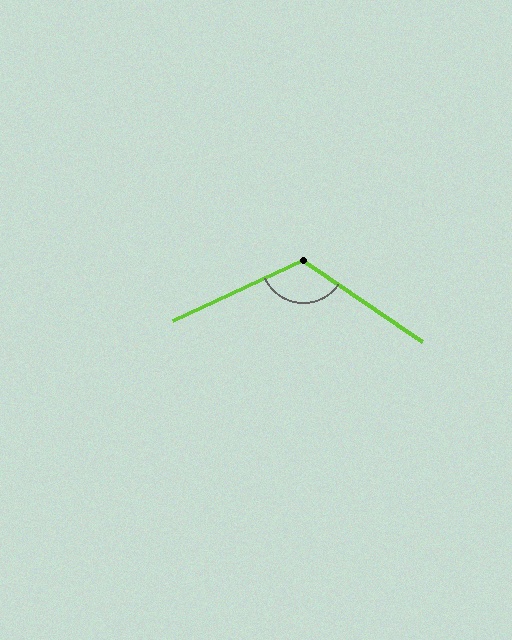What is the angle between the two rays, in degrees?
Approximately 121 degrees.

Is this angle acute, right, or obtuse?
It is obtuse.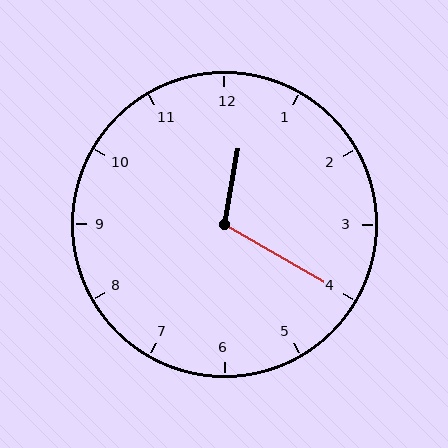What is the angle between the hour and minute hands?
Approximately 110 degrees.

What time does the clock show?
12:20.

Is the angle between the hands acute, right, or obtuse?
It is obtuse.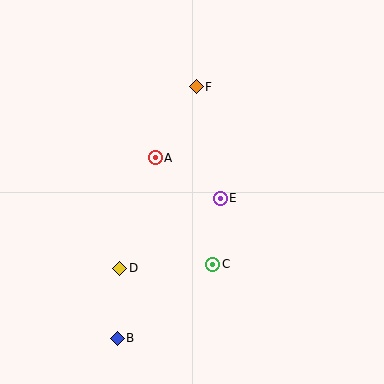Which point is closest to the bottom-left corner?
Point B is closest to the bottom-left corner.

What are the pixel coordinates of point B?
Point B is at (117, 338).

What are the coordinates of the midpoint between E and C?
The midpoint between E and C is at (216, 231).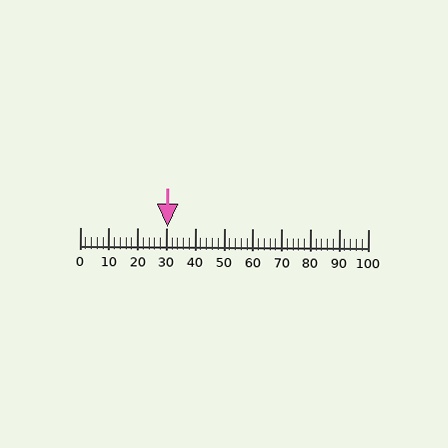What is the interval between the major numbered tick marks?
The major tick marks are spaced 10 units apart.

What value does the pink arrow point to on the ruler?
The pink arrow points to approximately 30.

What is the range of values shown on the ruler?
The ruler shows values from 0 to 100.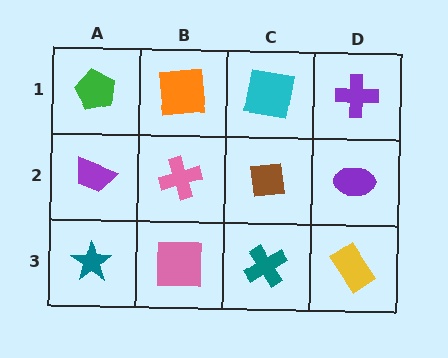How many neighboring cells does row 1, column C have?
3.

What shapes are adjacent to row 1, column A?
A purple trapezoid (row 2, column A), an orange square (row 1, column B).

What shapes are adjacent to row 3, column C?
A brown square (row 2, column C), a pink square (row 3, column B), a yellow rectangle (row 3, column D).